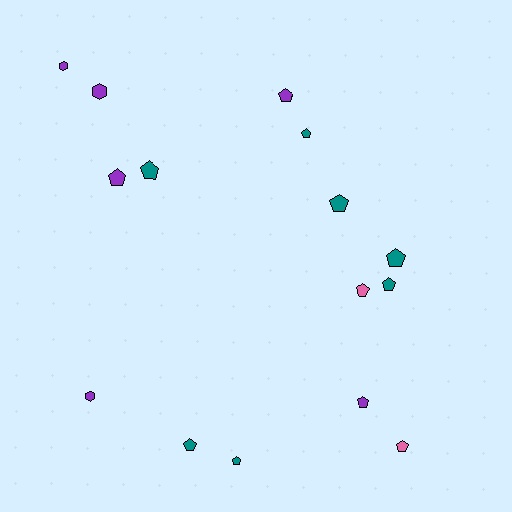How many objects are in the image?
There are 15 objects.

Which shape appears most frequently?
Pentagon, with 12 objects.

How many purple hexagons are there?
There are 3 purple hexagons.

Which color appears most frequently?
Teal, with 7 objects.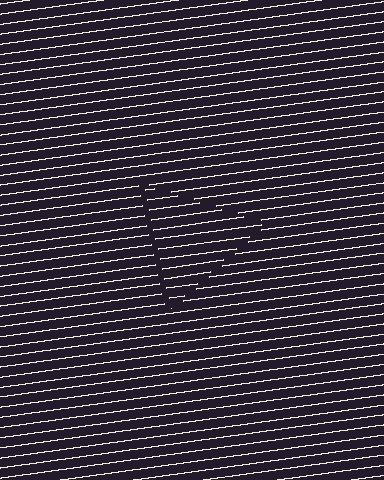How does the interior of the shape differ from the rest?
The interior of the shape contains the same grating, shifted by half a period — the contour is defined by the phase discontinuity where line-ends from the inner and outer gratings abut.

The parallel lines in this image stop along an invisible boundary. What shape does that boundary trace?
An illusory triangle. The interior of the shape contains the same grating, shifted by half a period — the contour is defined by the phase discontinuity where line-ends from the inner and outer gratings abut.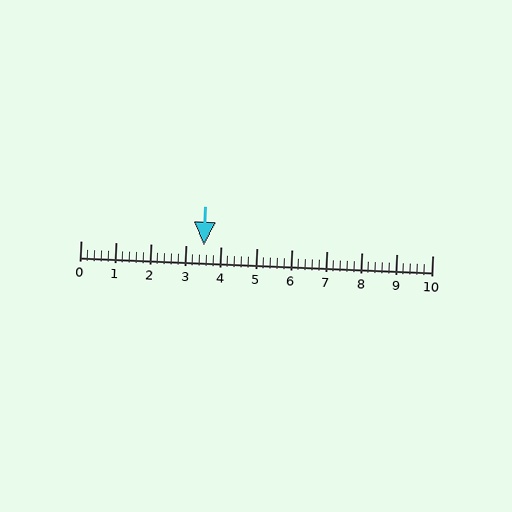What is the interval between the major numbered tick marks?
The major tick marks are spaced 1 units apart.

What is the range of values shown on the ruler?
The ruler shows values from 0 to 10.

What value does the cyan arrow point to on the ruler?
The cyan arrow points to approximately 3.5.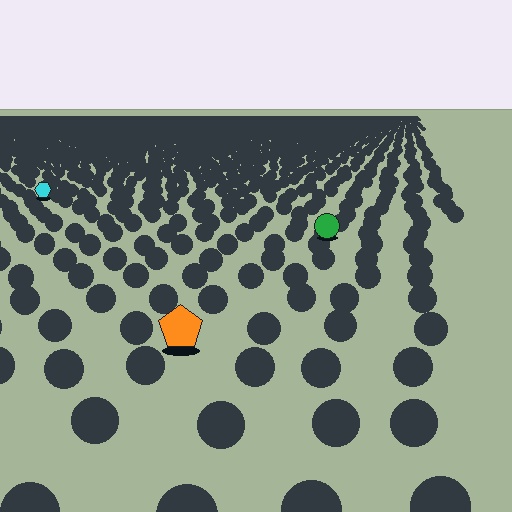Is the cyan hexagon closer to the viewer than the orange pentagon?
No. The orange pentagon is closer — you can tell from the texture gradient: the ground texture is coarser near it.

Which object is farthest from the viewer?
The cyan hexagon is farthest from the viewer. It appears smaller and the ground texture around it is denser.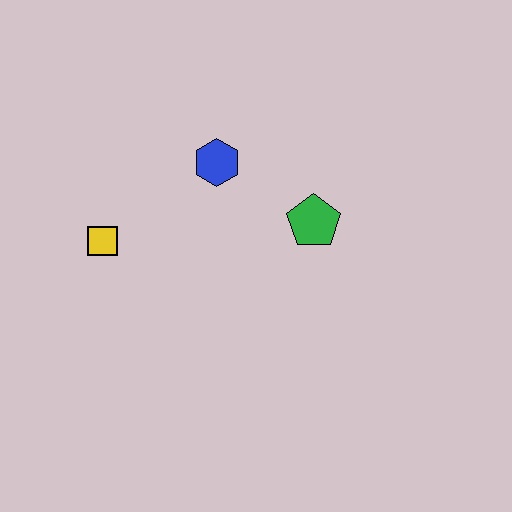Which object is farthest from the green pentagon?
The yellow square is farthest from the green pentagon.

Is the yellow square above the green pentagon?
No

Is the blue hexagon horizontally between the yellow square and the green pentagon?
Yes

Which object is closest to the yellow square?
The blue hexagon is closest to the yellow square.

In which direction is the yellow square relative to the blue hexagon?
The yellow square is to the left of the blue hexagon.